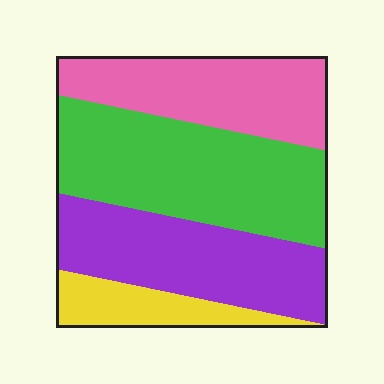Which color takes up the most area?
Green, at roughly 35%.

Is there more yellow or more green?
Green.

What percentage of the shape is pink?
Pink covers roughly 25% of the shape.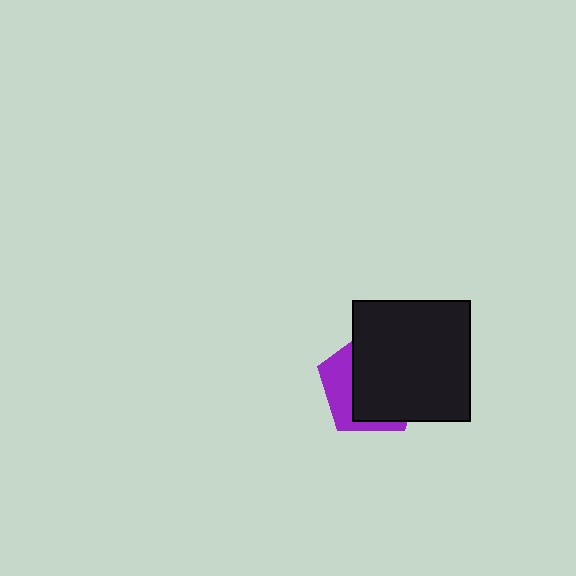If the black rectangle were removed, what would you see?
You would see the complete purple pentagon.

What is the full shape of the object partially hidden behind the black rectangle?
The partially hidden object is a purple pentagon.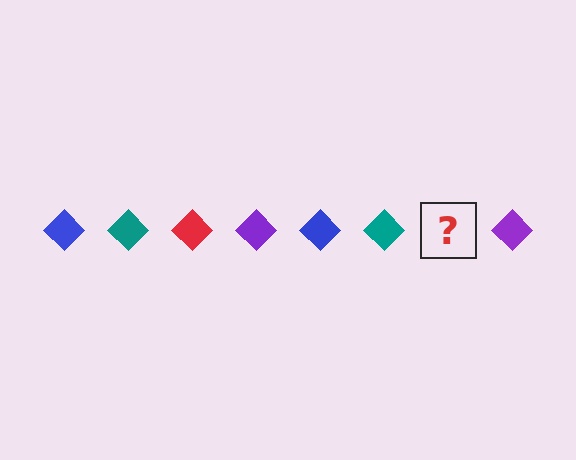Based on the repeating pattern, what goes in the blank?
The blank should be a red diamond.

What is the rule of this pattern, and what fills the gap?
The rule is that the pattern cycles through blue, teal, red, purple diamonds. The gap should be filled with a red diamond.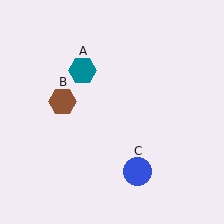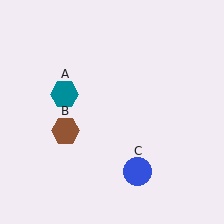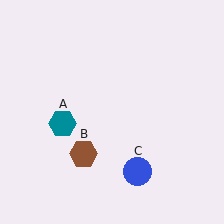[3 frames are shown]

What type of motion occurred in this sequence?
The teal hexagon (object A), brown hexagon (object B) rotated counterclockwise around the center of the scene.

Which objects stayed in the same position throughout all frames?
Blue circle (object C) remained stationary.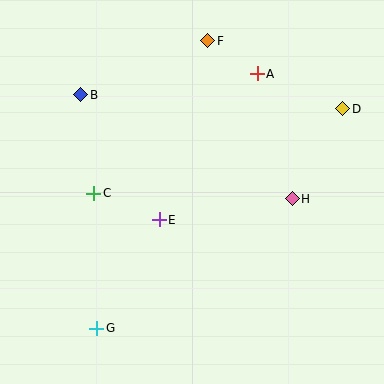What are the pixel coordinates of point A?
Point A is at (257, 74).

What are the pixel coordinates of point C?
Point C is at (94, 193).